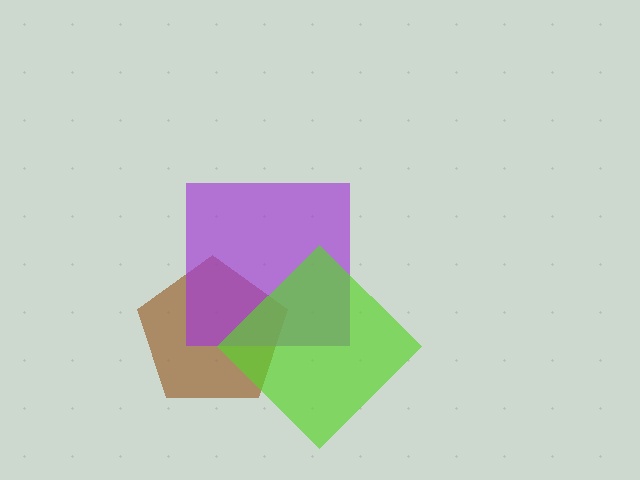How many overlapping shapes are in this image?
There are 3 overlapping shapes in the image.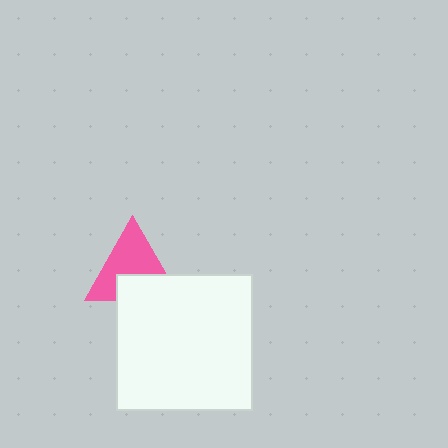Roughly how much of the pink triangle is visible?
About half of it is visible (roughly 62%).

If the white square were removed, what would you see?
You would see the complete pink triangle.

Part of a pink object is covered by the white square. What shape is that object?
It is a triangle.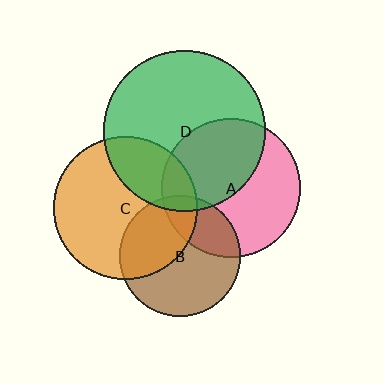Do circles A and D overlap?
Yes.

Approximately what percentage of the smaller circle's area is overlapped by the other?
Approximately 45%.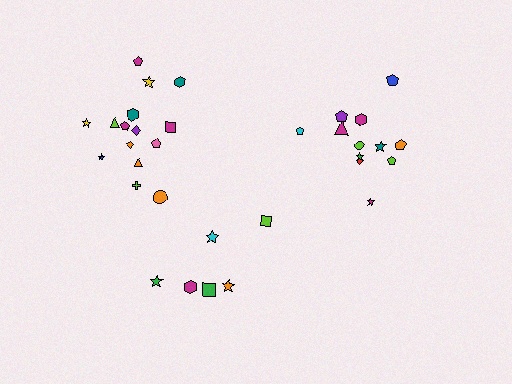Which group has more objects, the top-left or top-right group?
The top-left group.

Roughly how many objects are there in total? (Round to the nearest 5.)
Roughly 35 objects in total.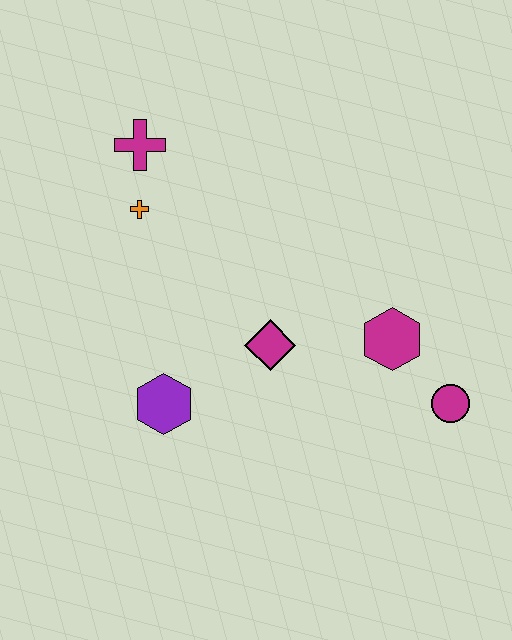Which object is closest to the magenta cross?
The orange cross is closest to the magenta cross.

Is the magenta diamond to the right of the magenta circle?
No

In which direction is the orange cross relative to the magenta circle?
The orange cross is to the left of the magenta circle.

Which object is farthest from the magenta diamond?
The magenta cross is farthest from the magenta diamond.